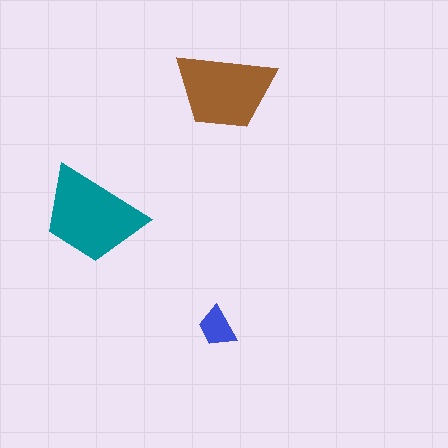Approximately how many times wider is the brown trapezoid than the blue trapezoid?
About 2.5 times wider.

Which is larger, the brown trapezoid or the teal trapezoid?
The teal one.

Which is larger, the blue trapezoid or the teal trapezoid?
The teal one.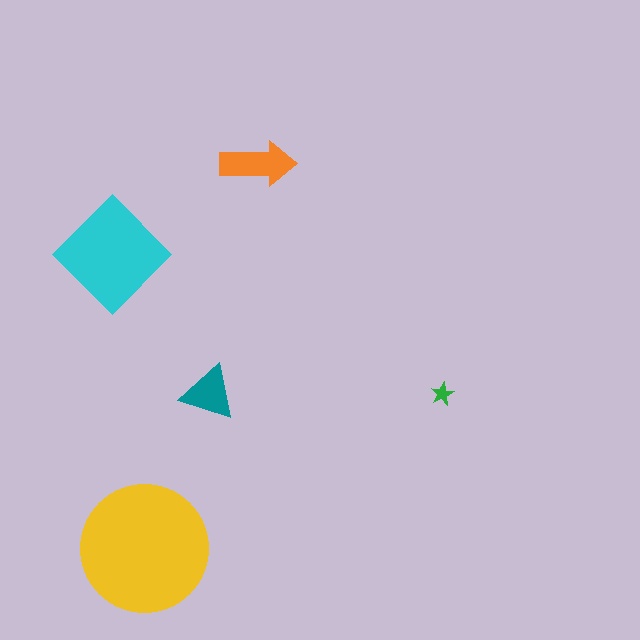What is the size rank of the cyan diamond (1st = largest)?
2nd.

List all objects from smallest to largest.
The green star, the teal triangle, the orange arrow, the cyan diamond, the yellow circle.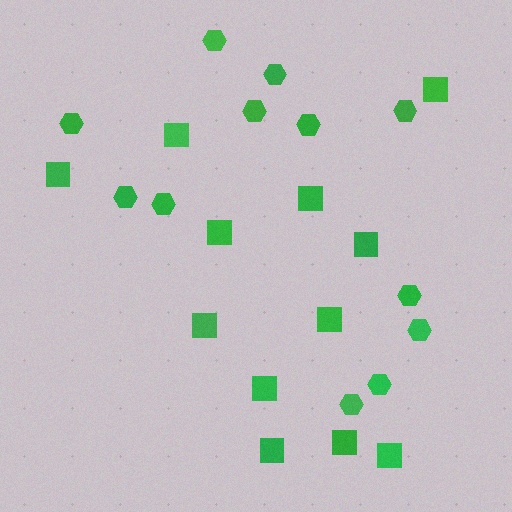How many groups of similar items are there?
There are 2 groups: one group of squares (12) and one group of hexagons (12).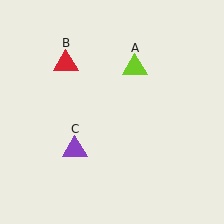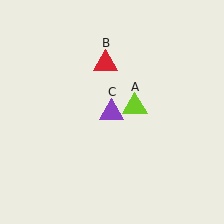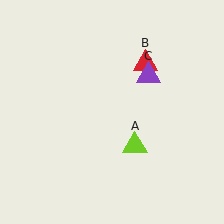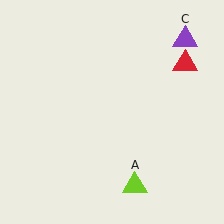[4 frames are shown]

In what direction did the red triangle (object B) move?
The red triangle (object B) moved right.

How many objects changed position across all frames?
3 objects changed position: lime triangle (object A), red triangle (object B), purple triangle (object C).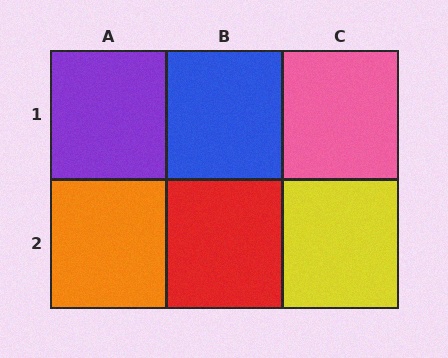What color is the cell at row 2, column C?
Yellow.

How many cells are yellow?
1 cell is yellow.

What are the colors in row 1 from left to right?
Purple, blue, pink.